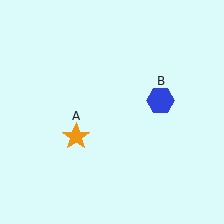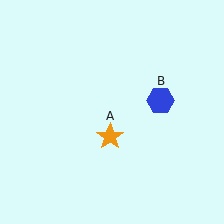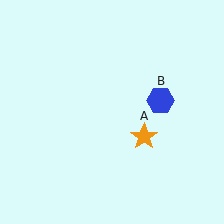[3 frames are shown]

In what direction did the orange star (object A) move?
The orange star (object A) moved right.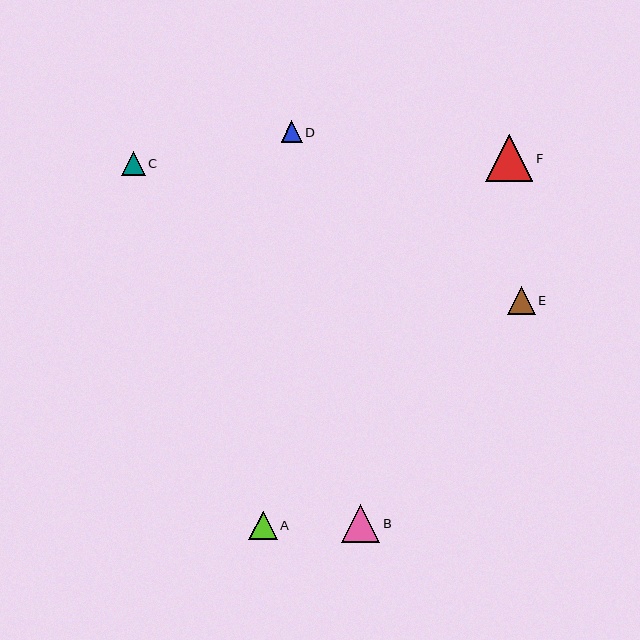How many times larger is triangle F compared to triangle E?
Triangle F is approximately 1.7 times the size of triangle E.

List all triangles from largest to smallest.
From largest to smallest: F, B, A, E, C, D.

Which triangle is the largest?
Triangle F is the largest with a size of approximately 47 pixels.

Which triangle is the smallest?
Triangle D is the smallest with a size of approximately 21 pixels.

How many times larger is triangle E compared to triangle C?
Triangle E is approximately 1.2 times the size of triangle C.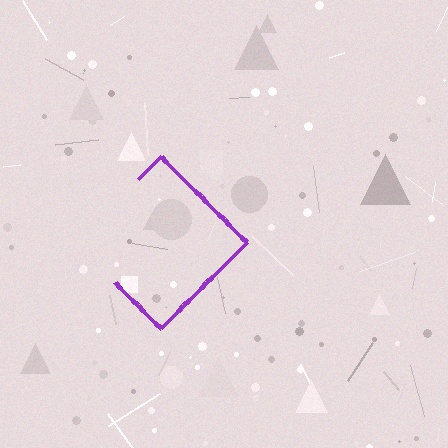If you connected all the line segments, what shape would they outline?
They would outline a diamond.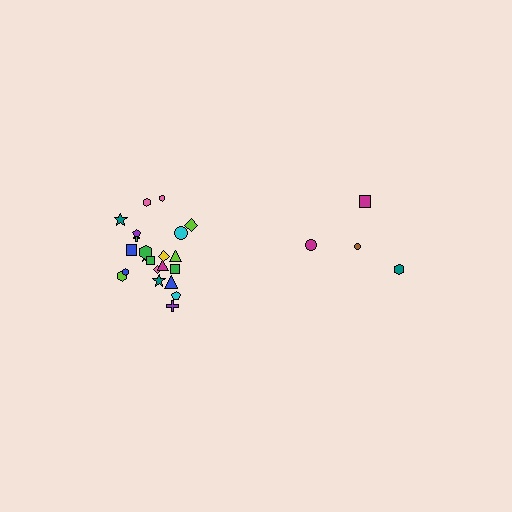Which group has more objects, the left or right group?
The left group.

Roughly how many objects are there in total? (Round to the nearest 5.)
Roughly 25 objects in total.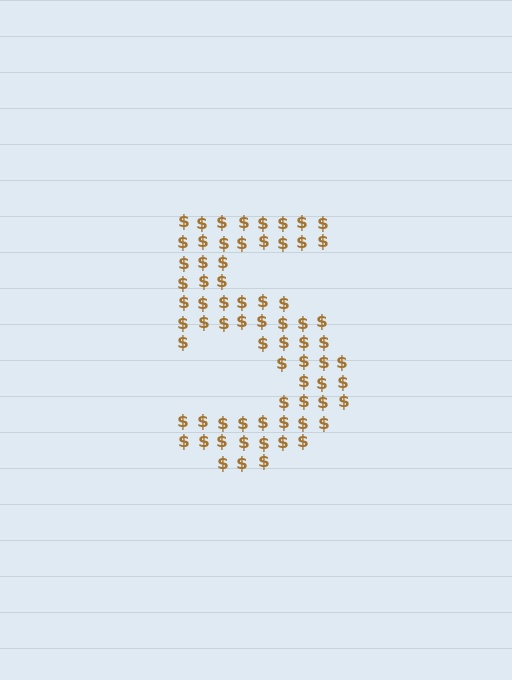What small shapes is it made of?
It is made of small dollar signs.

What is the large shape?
The large shape is the digit 5.